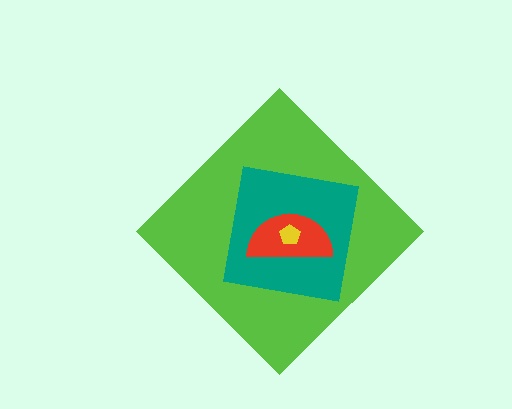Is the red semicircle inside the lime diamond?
Yes.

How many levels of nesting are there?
4.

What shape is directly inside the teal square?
The red semicircle.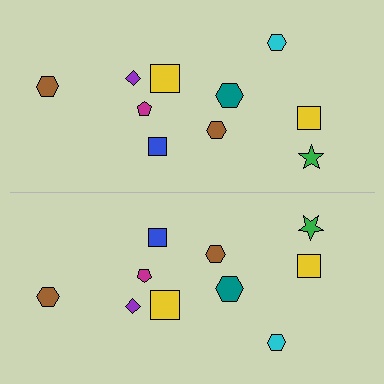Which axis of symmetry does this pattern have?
The pattern has a horizontal axis of symmetry running through the center of the image.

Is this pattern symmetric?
Yes, this pattern has bilateral (reflection) symmetry.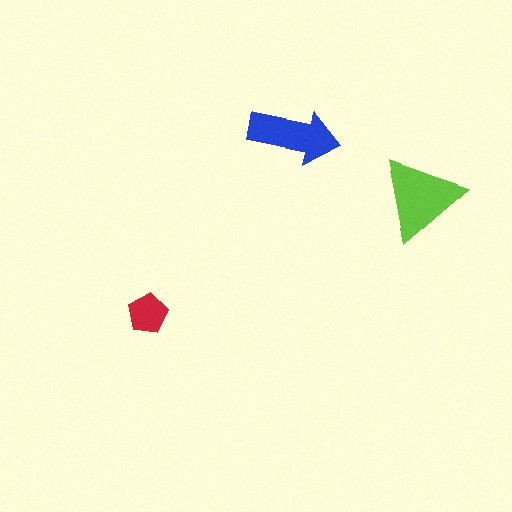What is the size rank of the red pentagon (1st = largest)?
3rd.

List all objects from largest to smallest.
The lime triangle, the blue arrow, the red pentagon.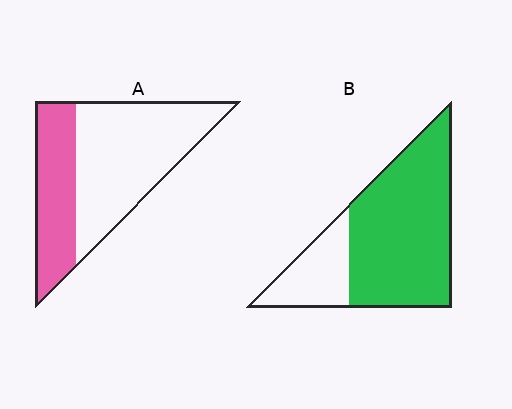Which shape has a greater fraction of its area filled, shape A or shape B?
Shape B.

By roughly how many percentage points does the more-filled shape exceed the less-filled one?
By roughly 40 percentage points (B over A).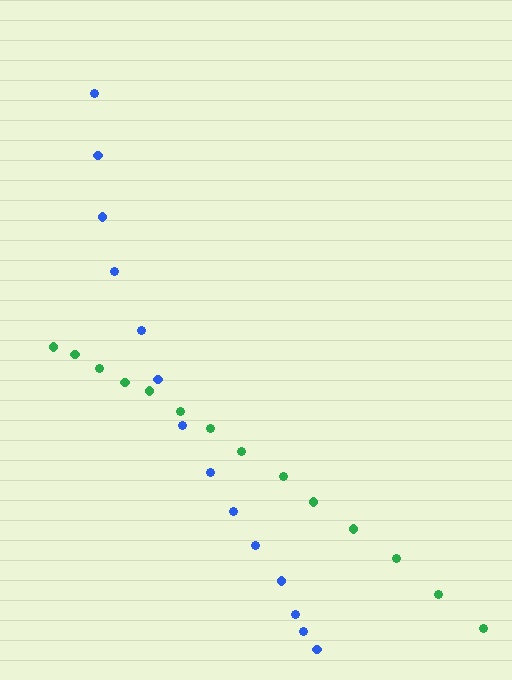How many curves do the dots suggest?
There are 2 distinct paths.